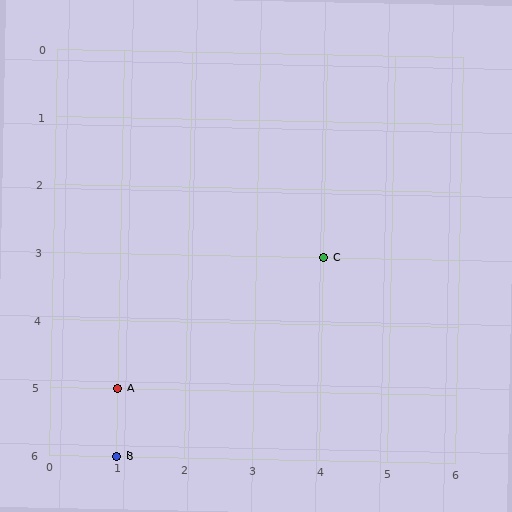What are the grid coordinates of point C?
Point C is at grid coordinates (4, 3).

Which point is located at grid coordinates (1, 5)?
Point A is at (1, 5).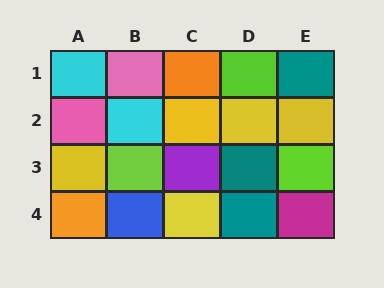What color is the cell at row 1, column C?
Orange.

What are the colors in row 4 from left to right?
Orange, blue, yellow, teal, magenta.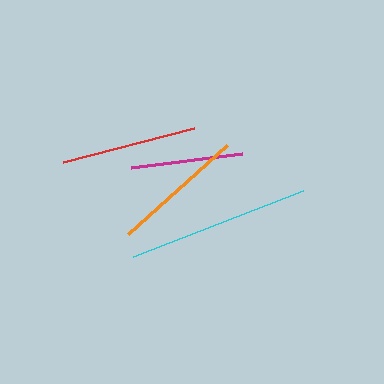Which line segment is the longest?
The cyan line is the longest at approximately 183 pixels.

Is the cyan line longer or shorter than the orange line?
The cyan line is longer than the orange line.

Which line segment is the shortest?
The magenta line is the shortest at approximately 112 pixels.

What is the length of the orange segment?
The orange segment is approximately 132 pixels long.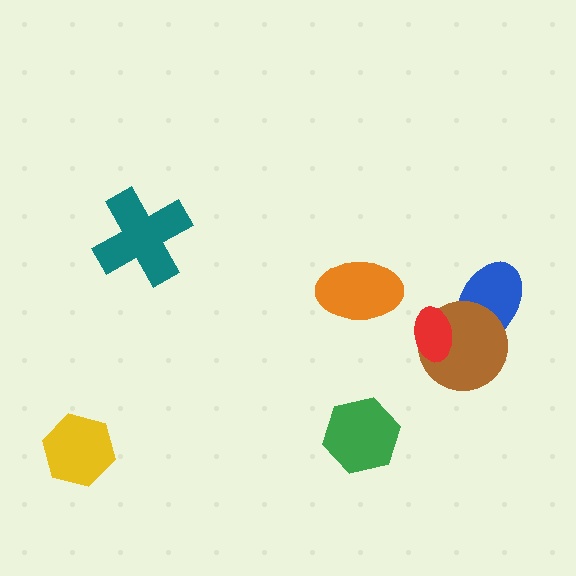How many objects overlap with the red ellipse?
2 objects overlap with the red ellipse.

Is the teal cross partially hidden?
No, no other shape covers it.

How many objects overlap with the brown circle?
2 objects overlap with the brown circle.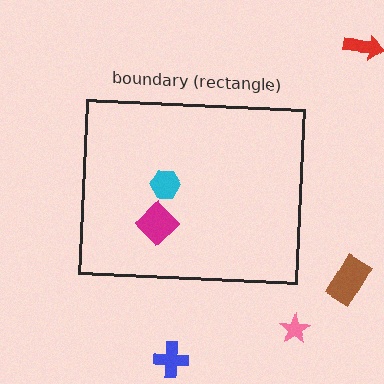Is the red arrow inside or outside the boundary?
Outside.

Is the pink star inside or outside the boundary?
Outside.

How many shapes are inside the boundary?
2 inside, 4 outside.